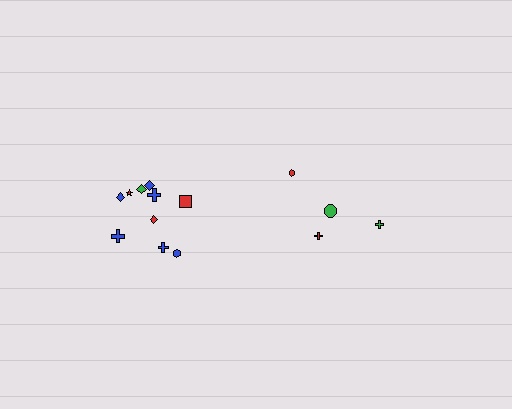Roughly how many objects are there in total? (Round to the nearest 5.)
Roughly 15 objects in total.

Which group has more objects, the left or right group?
The left group.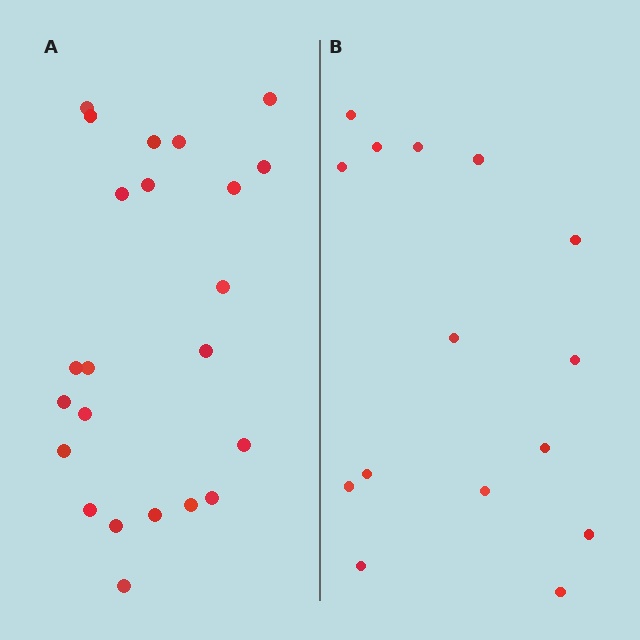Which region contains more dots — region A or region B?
Region A (the left region) has more dots.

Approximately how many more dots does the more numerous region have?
Region A has roughly 8 or so more dots than region B.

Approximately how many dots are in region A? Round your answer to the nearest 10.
About 20 dots. (The exact count is 23, which rounds to 20.)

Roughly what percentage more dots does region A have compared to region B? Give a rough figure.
About 55% more.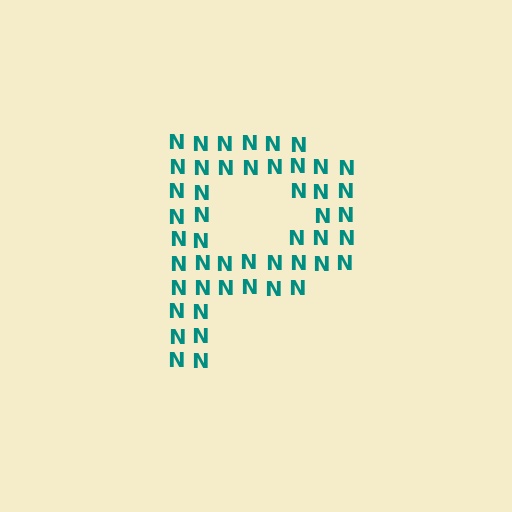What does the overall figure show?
The overall figure shows the letter P.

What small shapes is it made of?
It is made of small letter N's.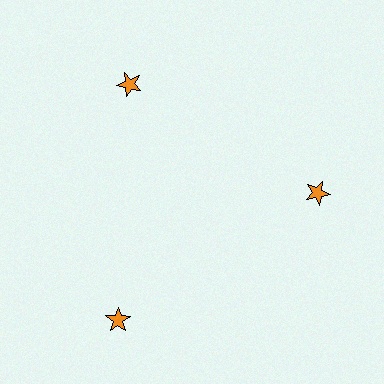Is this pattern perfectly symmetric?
No. The 3 orange stars are arranged in a ring, but one element near the 7 o'clock position is pushed outward from the center, breaking the 3-fold rotational symmetry.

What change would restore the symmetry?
The symmetry would be restored by moving it inward, back onto the ring so that all 3 stars sit at equal angles and equal distance from the center.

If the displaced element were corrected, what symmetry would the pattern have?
It would have 3-fold rotational symmetry — the pattern would map onto itself every 120 degrees.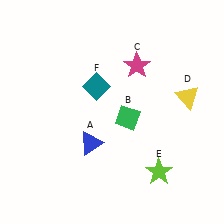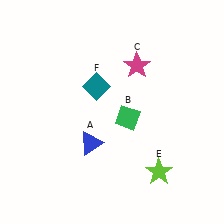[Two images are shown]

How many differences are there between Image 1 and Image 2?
There is 1 difference between the two images.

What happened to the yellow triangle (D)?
The yellow triangle (D) was removed in Image 2. It was in the top-right area of Image 1.